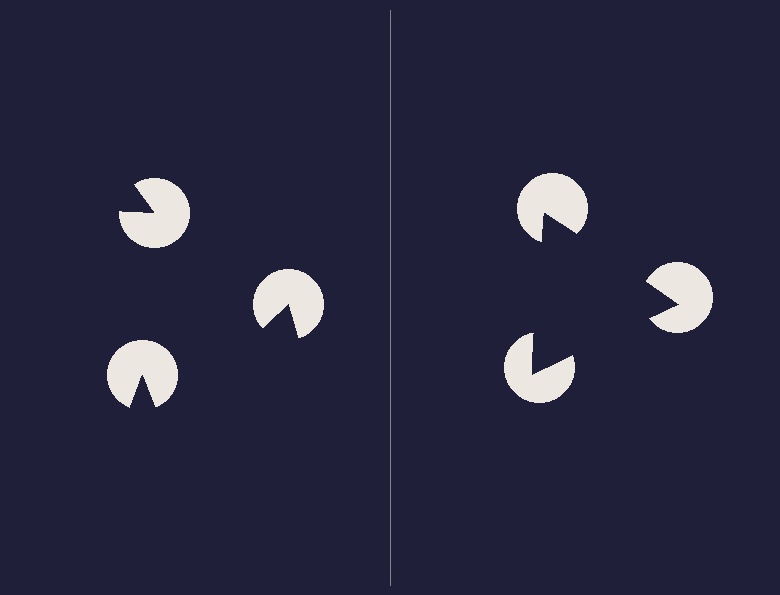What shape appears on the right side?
An illusory triangle.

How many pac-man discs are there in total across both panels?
6 — 3 on each side.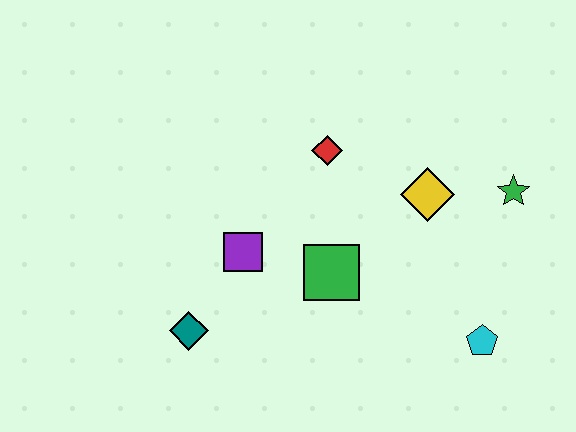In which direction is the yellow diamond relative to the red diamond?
The yellow diamond is to the right of the red diamond.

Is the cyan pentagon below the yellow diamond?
Yes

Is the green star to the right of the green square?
Yes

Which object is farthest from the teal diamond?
The green star is farthest from the teal diamond.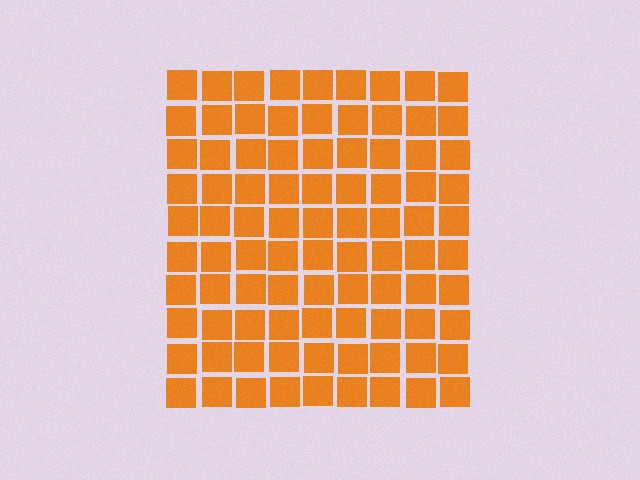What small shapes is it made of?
It is made of small squares.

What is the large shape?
The large shape is a square.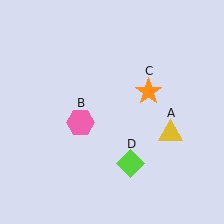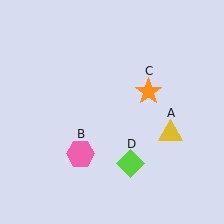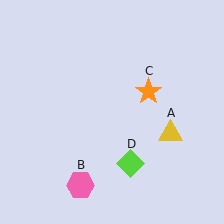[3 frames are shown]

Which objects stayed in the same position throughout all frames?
Yellow triangle (object A) and orange star (object C) and lime diamond (object D) remained stationary.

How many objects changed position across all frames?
1 object changed position: pink hexagon (object B).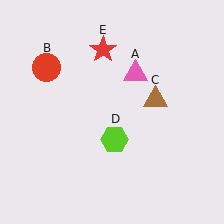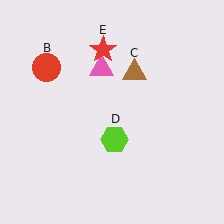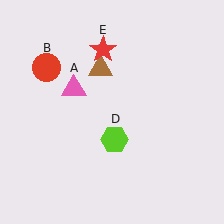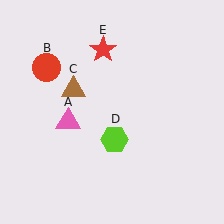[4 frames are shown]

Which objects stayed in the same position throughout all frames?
Red circle (object B) and lime hexagon (object D) and red star (object E) remained stationary.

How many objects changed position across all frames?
2 objects changed position: pink triangle (object A), brown triangle (object C).